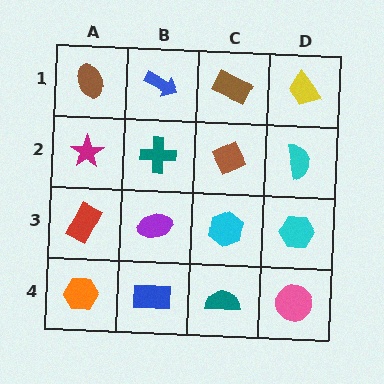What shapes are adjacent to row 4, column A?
A red rectangle (row 3, column A), a blue rectangle (row 4, column B).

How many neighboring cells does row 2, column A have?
3.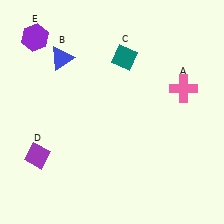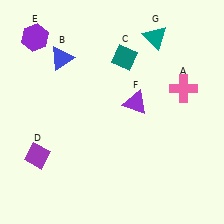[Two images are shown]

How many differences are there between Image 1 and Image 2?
There are 2 differences between the two images.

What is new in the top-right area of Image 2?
A purple triangle (F) was added in the top-right area of Image 2.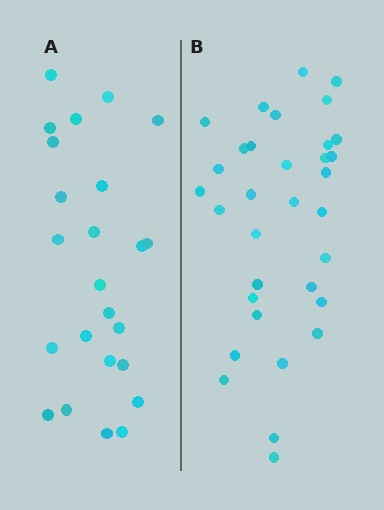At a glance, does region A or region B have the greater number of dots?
Region B (the right region) has more dots.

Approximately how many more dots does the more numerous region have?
Region B has roughly 8 or so more dots than region A.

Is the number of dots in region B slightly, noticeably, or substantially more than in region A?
Region B has noticeably more, but not dramatically so. The ratio is roughly 1.4 to 1.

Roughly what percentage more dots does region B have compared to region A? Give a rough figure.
About 40% more.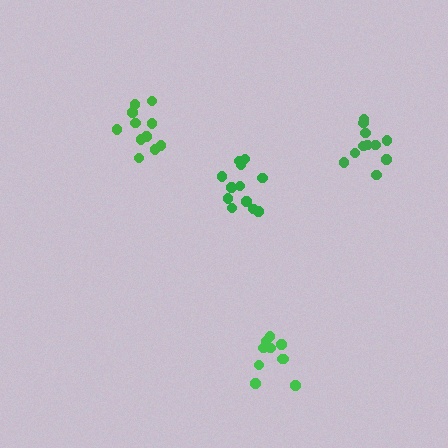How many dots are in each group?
Group 1: 12 dots, Group 2: 11 dots, Group 3: 11 dots, Group 4: 10 dots (44 total).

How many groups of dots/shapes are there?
There are 4 groups.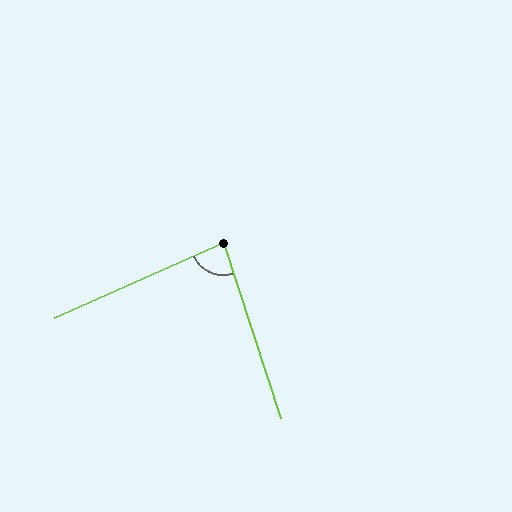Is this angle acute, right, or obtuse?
It is acute.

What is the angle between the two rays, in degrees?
Approximately 84 degrees.